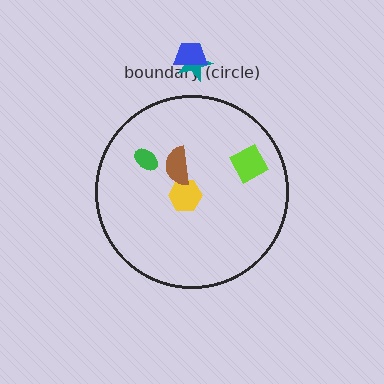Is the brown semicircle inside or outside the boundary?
Inside.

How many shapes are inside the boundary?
4 inside, 2 outside.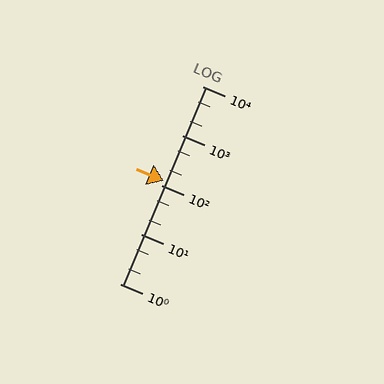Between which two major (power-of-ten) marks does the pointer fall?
The pointer is between 100 and 1000.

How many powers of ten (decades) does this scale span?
The scale spans 4 decades, from 1 to 10000.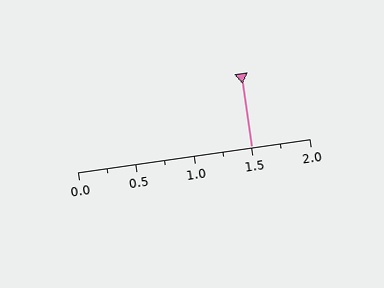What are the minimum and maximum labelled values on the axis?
The axis runs from 0.0 to 2.0.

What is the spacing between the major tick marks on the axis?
The major ticks are spaced 0.5 apart.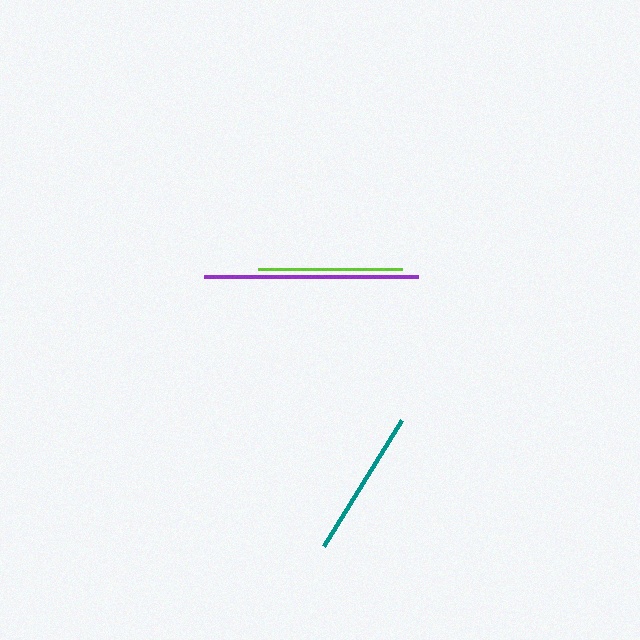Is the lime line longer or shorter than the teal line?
The teal line is longer than the lime line.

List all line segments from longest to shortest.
From longest to shortest: purple, teal, lime.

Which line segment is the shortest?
The lime line is the shortest at approximately 145 pixels.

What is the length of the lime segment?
The lime segment is approximately 145 pixels long.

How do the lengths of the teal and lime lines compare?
The teal and lime lines are approximately the same length.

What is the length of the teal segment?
The teal segment is approximately 148 pixels long.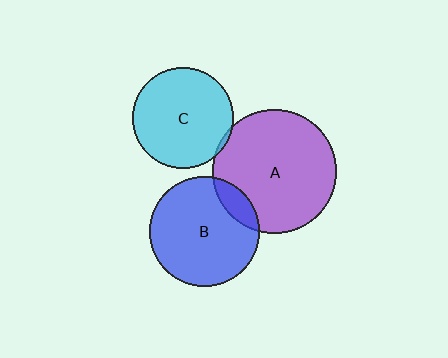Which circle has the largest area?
Circle A (purple).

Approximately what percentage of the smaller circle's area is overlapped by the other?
Approximately 5%.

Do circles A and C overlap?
Yes.